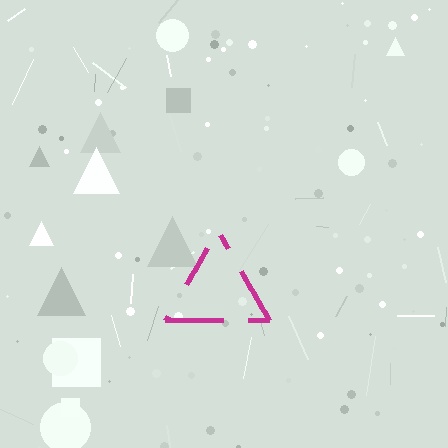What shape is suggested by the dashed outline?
The dashed outline suggests a triangle.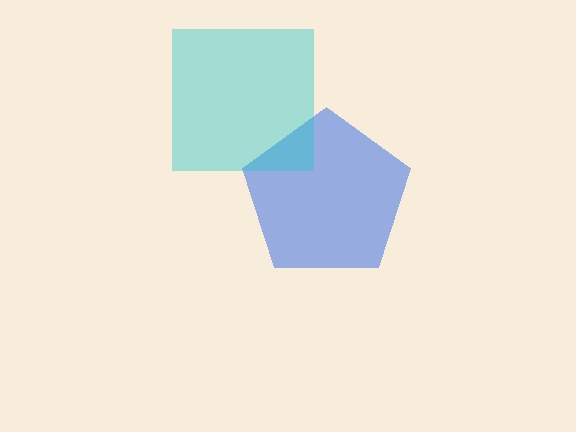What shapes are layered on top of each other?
The layered shapes are: a blue pentagon, a cyan square.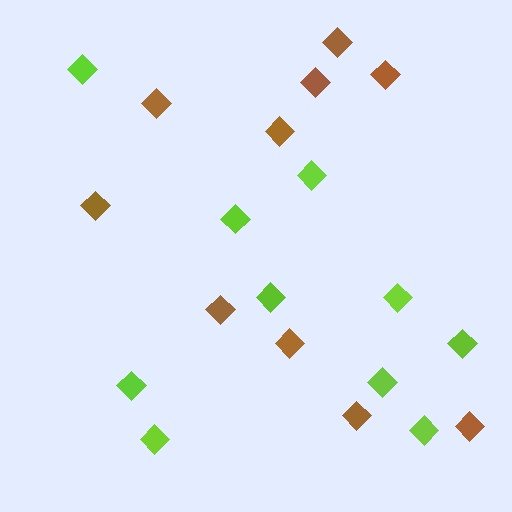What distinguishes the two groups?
There are 2 groups: one group of lime diamonds (10) and one group of brown diamonds (10).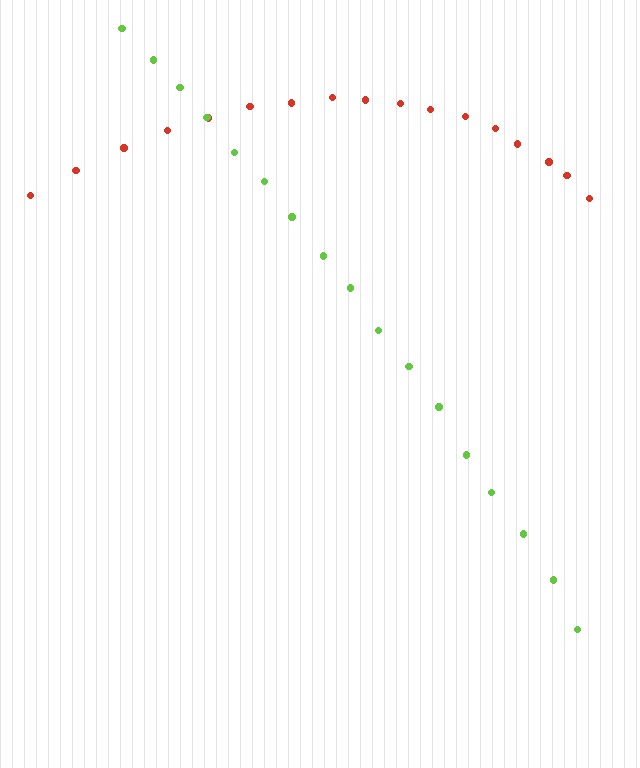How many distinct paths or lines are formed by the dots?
There are 2 distinct paths.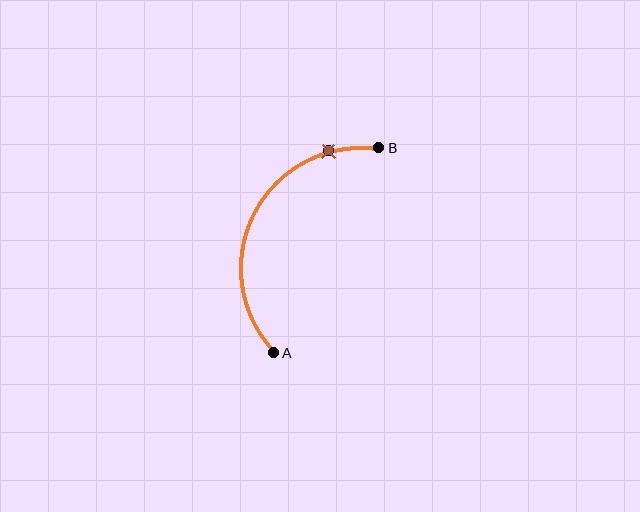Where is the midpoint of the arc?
The arc midpoint is the point on the curve farthest from the straight line joining A and B. It sits to the left of that line.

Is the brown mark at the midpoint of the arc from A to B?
No. The brown mark lies on the arc but is closer to endpoint B. The arc midpoint would be at the point on the curve equidistant along the arc from both A and B.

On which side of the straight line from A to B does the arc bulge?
The arc bulges to the left of the straight line connecting A and B.